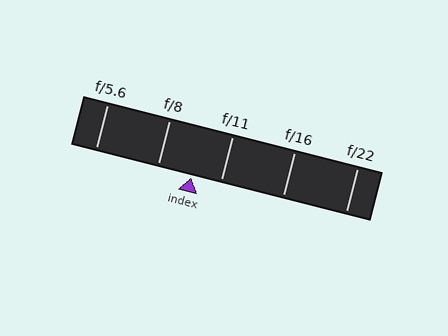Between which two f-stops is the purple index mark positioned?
The index mark is between f/8 and f/11.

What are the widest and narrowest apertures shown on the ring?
The widest aperture shown is f/5.6 and the narrowest is f/22.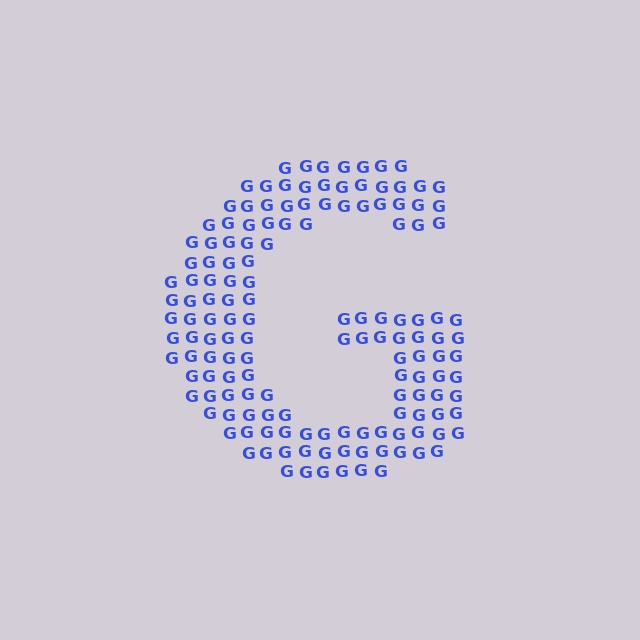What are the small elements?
The small elements are letter G's.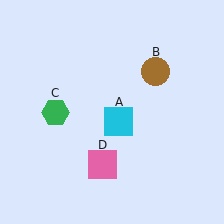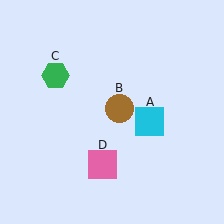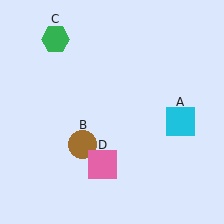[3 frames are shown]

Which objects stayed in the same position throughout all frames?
Pink square (object D) remained stationary.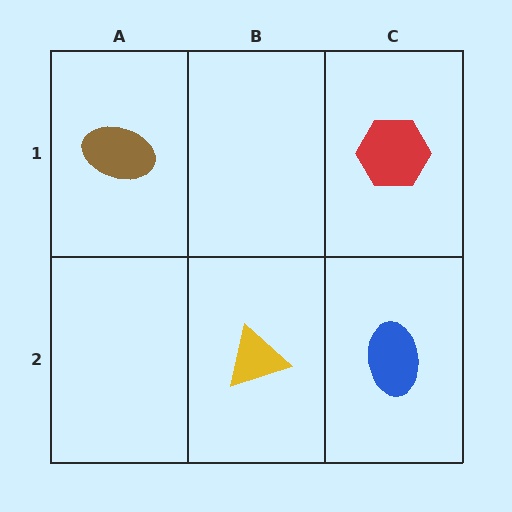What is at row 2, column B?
A yellow triangle.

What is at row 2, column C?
A blue ellipse.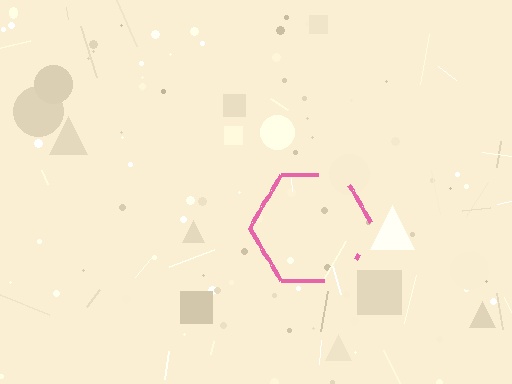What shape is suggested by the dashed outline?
The dashed outline suggests a hexagon.